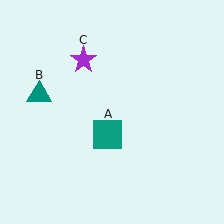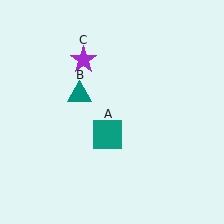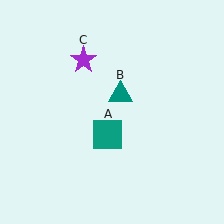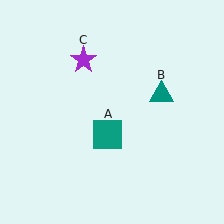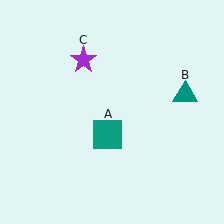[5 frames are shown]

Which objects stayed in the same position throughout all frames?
Teal square (object A) and purple star (object C) remained stationary.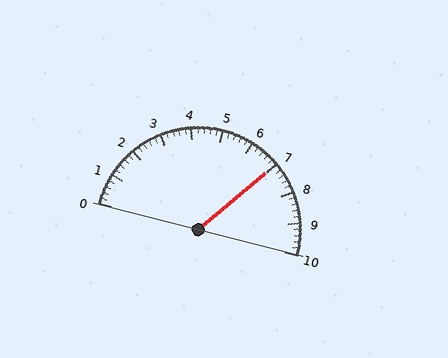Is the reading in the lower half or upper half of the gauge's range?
The reading is in the upper half of the range (0 to 10).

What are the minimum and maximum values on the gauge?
The gauge ranges from 0 to 10.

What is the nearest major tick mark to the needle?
The nearest major tick mark is 7.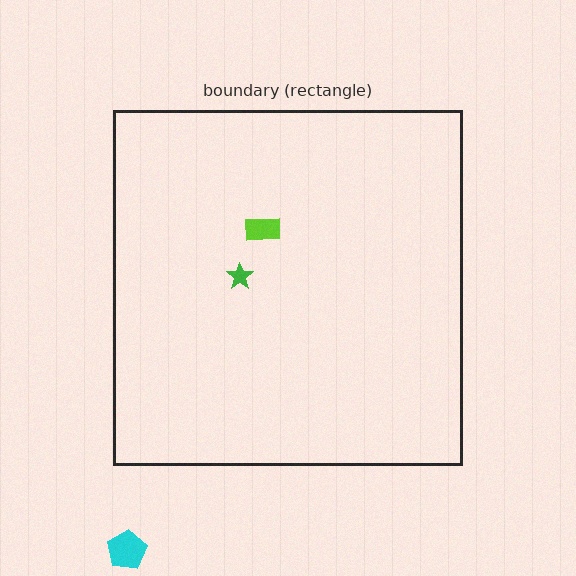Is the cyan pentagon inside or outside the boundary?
Outside.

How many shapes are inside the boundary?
2 inside, 1 outside.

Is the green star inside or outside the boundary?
Inside.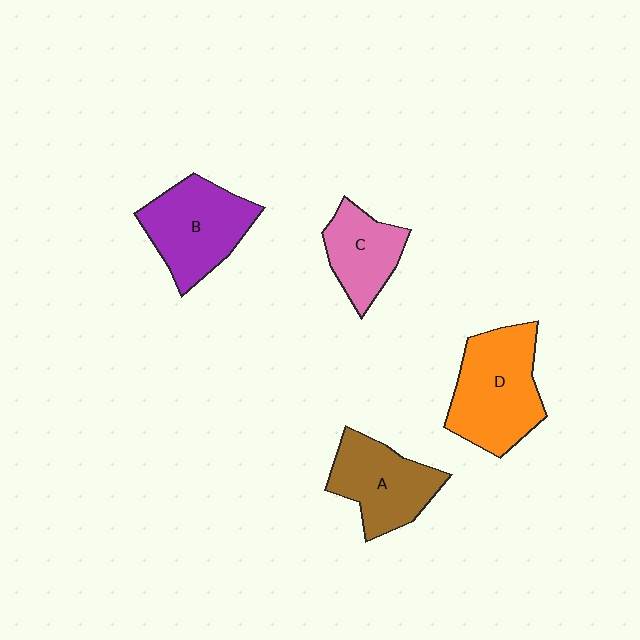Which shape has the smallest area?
Shape C (pink).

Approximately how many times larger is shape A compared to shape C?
Approximately 1.3 times.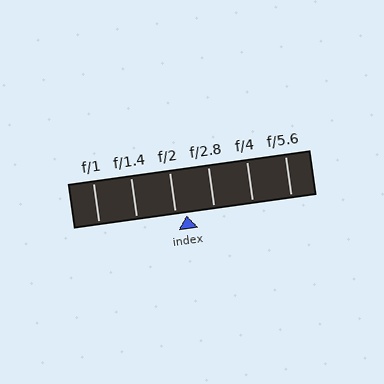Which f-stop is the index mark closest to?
The index mark is closest to f/2.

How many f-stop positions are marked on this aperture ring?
There are 6 f-stop positions marked.